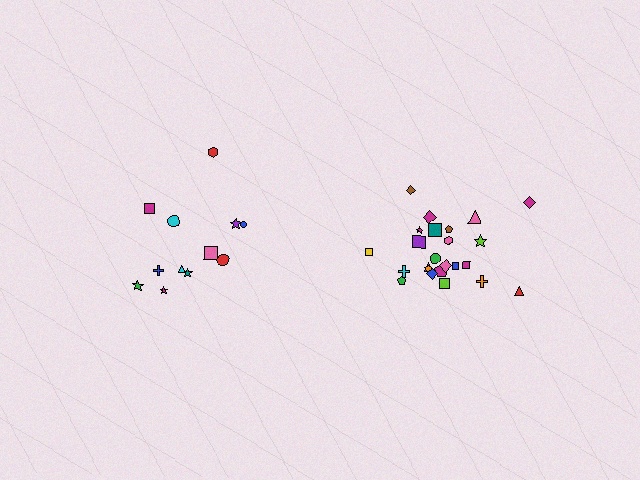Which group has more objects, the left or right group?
The right group.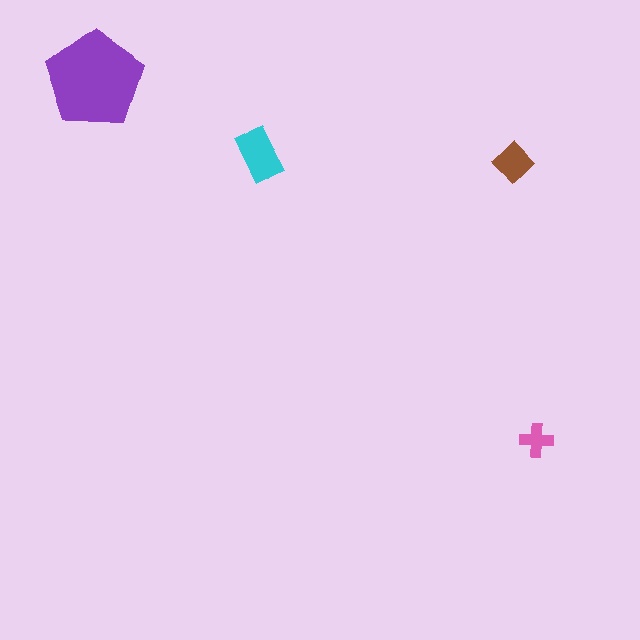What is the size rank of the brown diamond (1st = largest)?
3rd.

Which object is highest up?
The purple pentagon is topmost.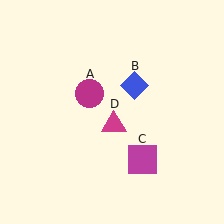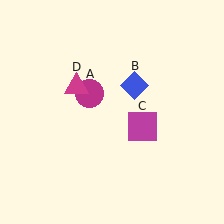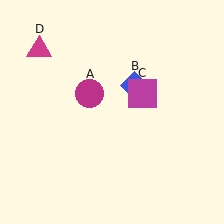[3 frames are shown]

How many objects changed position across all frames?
2 objects changed position: magenta square (object C), magenta triangle (object D).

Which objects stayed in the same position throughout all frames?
Magenta circle (object A) and blue diamond (object B) remained stationary.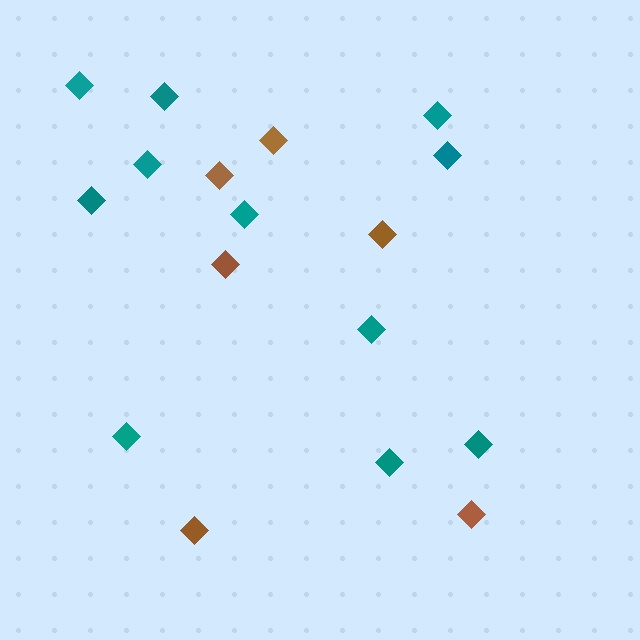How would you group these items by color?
There are 2 groups: one group of brown diamonds (6) and one group of teal diamonds (11).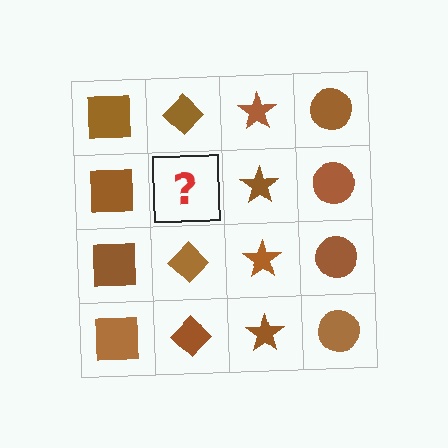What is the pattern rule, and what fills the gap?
The rule is that each column has a consistent shape. The gap should be filled with a brown diamond.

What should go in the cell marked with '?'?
The missing cell should contain a brown diamond.